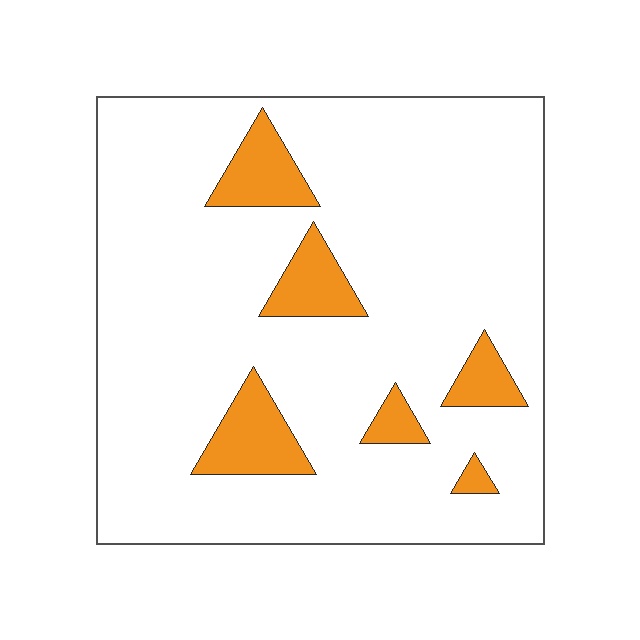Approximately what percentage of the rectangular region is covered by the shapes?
Approximately 10%.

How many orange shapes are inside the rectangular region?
6.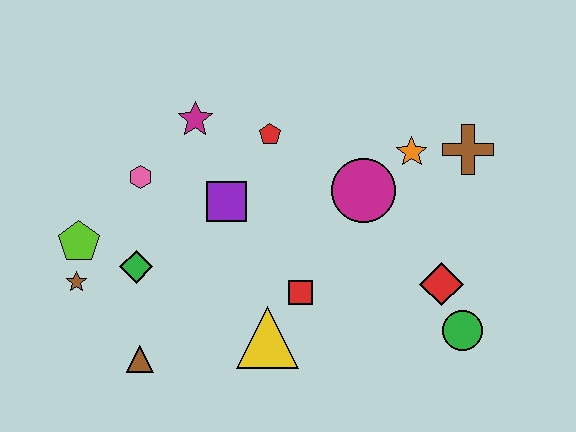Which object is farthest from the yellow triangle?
The brown cross is farthest from the yellow triangle.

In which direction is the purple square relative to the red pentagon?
The purple square is below the red pentagon.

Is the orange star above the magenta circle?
Yes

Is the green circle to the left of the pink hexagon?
No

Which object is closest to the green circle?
The red diamond is closest to the green circle.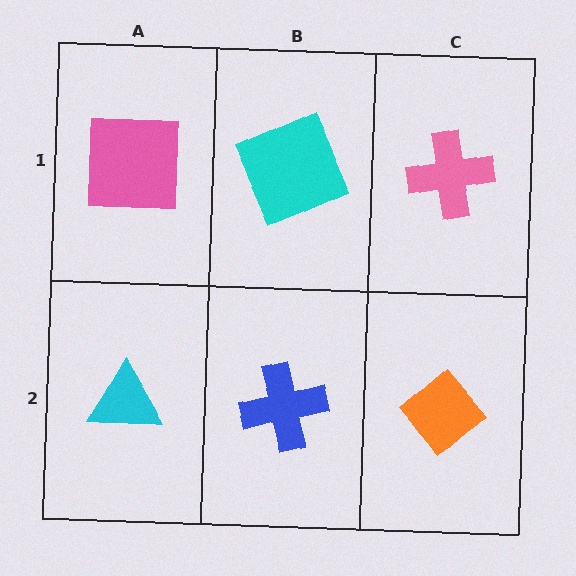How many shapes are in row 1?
3 shapes.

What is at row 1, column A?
A pink square.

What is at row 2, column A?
A cyan triangle.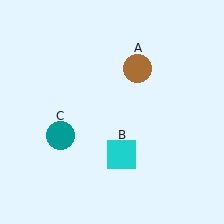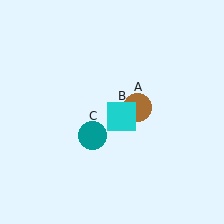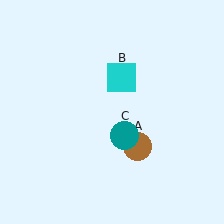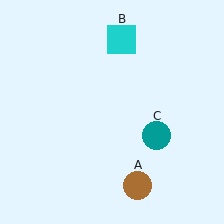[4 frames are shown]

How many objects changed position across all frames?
3 objects changed position: brown circle (object A), cyan square (object B), teal circle (object C).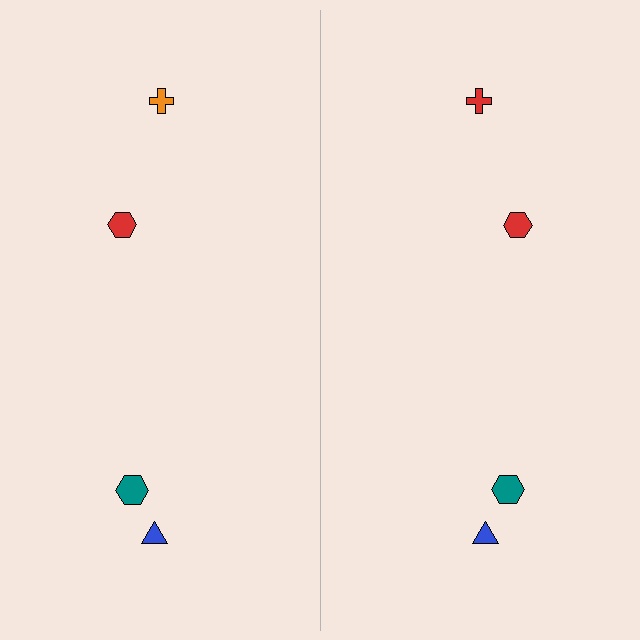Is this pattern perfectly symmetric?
No, the pattern is not perfectly symmetric. The red cross on the right side breaks the symmetry — its mirror counterpart is orange.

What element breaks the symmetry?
The red cross on the right side breaks the symmetry — its mirror counterpart is orange.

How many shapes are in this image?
There are 8 shapes in this image.